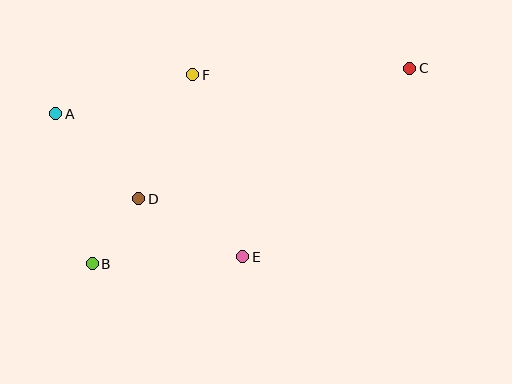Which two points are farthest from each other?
Points B and C are farthest from each other.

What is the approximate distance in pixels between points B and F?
The distance between B and F is approximately 214 pixels.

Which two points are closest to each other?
Points B and D are closest to each other.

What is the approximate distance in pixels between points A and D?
The distance between A and D is approximately 119 pixels.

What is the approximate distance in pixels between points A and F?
The distance between A and F is approximately 142 pixels.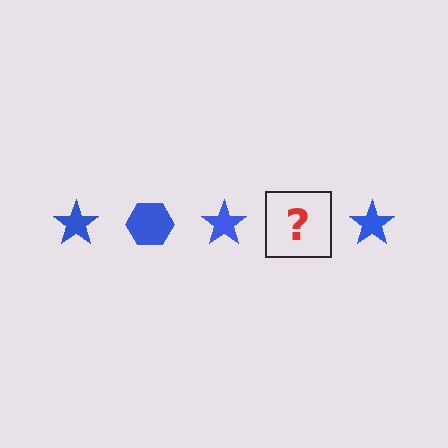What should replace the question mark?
The question mark should be replaced with a blue hexagon.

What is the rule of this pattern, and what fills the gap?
The rule is that the pattern cycles through star, hexagon shapes in blue. The gap should be filled with a blue hexagon.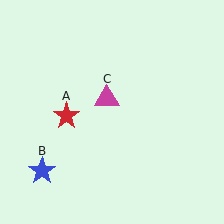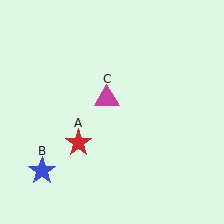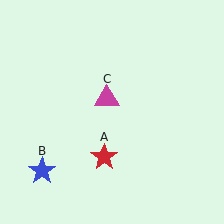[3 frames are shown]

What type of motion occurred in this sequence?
The red star (object A) rotated counterclockwise around the center of the scene.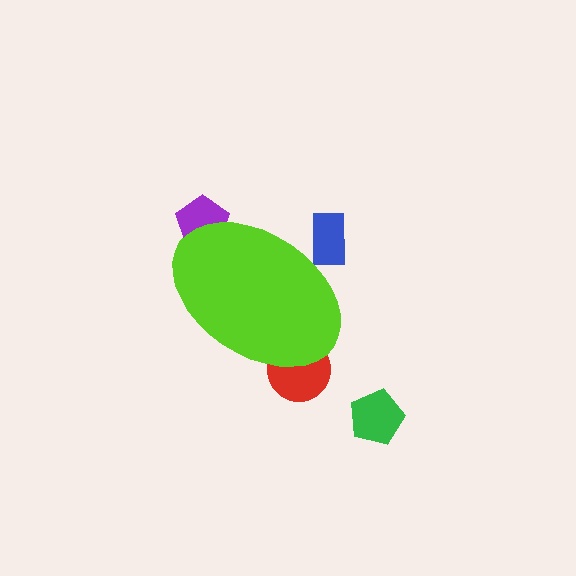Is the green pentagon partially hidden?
No, the green pentagon is fully visible.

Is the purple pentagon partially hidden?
Yes, the purple pentagon is partially hidden behind the lime ellipse.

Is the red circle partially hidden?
Yes, the red circle is partially hidden behind the lime ellipse.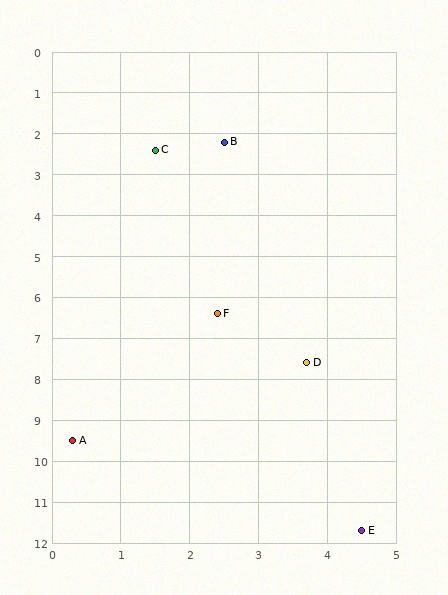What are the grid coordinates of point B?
Point B is at approximately (2.5, 2.2).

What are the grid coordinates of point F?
Point F is at approximately (2.4, 6.4).